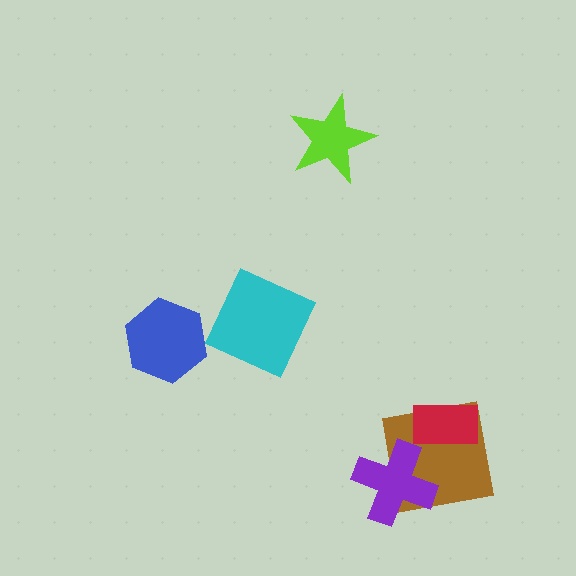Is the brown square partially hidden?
Yes, it is partially covered by another shape.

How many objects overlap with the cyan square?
0 objects overlap with the cyan square.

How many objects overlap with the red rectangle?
1 object overlaps with the red rectangle.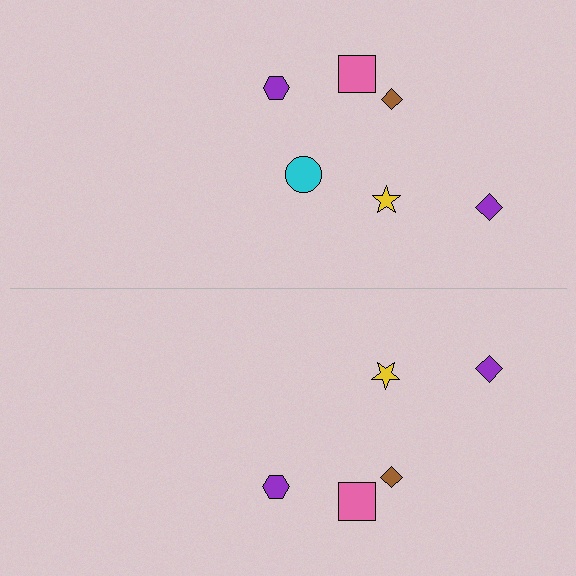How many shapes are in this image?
There are 11 shapes in this image.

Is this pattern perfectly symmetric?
No, the pattern is not perfectly symmetric. A cyan circle is missing from the bottom side.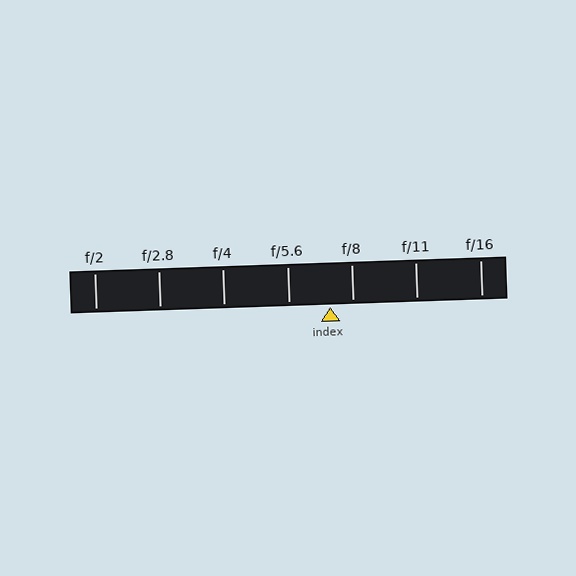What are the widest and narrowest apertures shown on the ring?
The widest aperture shown is f/2 and the narrowest is f/16.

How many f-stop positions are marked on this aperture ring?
There are 7 f-stop positions marked.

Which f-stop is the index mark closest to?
The index mark is closest to f/8.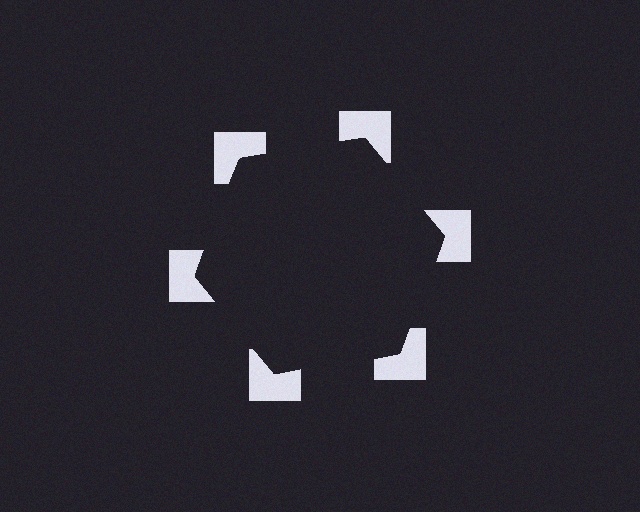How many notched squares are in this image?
There are 6 — one at each vertex of the illusory hexagon.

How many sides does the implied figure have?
6 sides.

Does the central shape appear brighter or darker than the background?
It typically appears slightly darker than the background, even though no actual brightness change is drawn.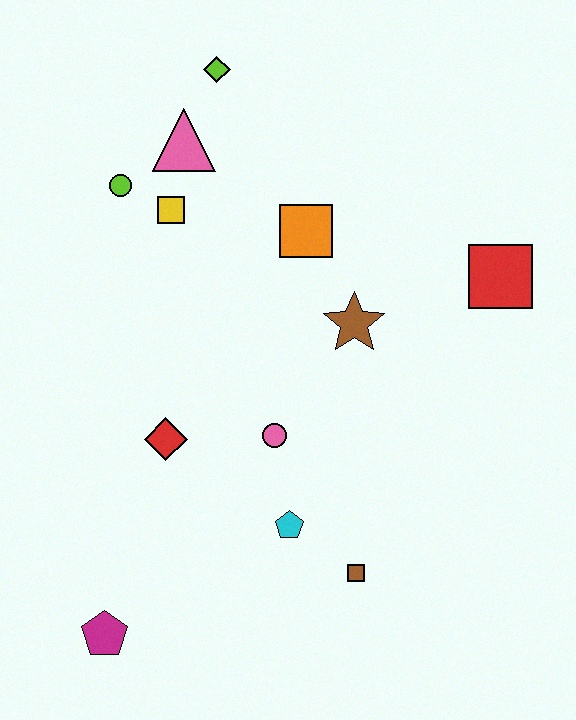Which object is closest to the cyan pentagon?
The brown square is closest to the cyan pentagon.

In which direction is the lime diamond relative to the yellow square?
The lime diamond is above the yellow square.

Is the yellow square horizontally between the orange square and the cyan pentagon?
No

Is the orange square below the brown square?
No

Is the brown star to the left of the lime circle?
No